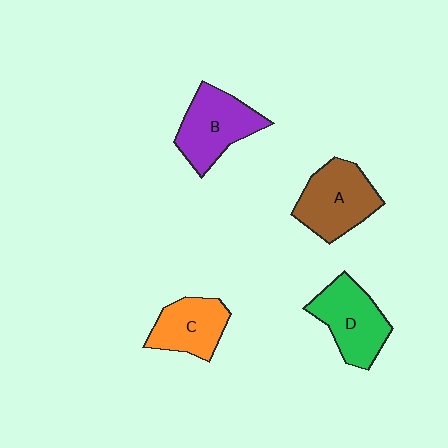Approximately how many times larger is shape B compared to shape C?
Approximately 1.2 times.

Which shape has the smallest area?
Shape C (orange).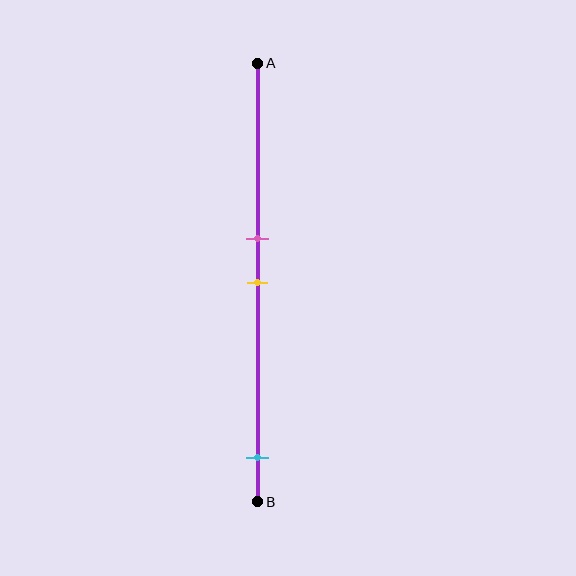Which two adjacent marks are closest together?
The pink and yellow marks are the closest adjacent pair.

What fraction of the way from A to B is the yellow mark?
The yellow mark is approximately 50% (0.5) of the way from A to B.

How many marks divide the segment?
There are 3 marks dividing the segment.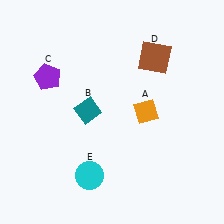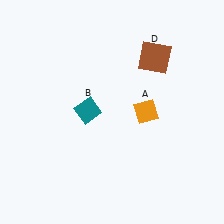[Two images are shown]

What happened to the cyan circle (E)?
The cyan circle (E) was removed in Image 2. It was in the bottom-left area of Image 1.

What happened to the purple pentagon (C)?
The purple pentagon (C) was removed in Image 2. It was in the top-left area of Image 1.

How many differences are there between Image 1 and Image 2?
There are 2 differences between the two images.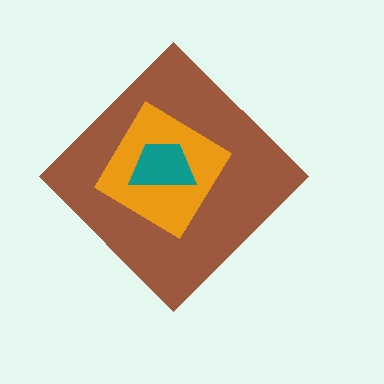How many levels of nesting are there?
3.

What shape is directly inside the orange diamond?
The teal trapezoid.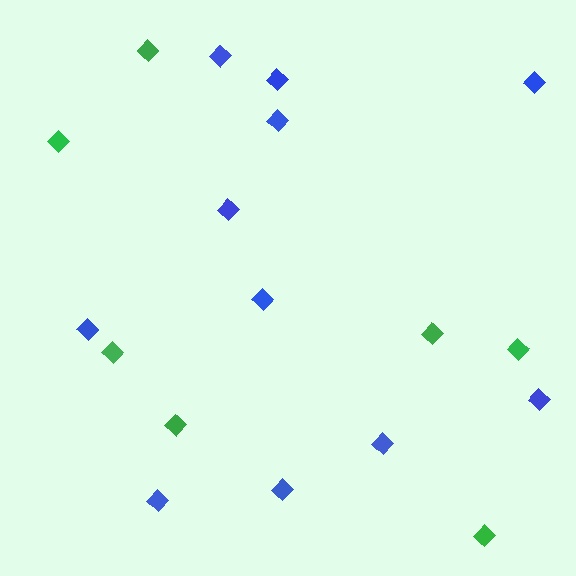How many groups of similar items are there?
There are 2 groups: one group of green diamonds (7) and one group of blue diamonds (11).